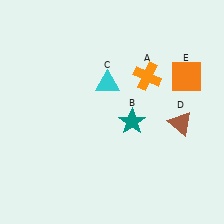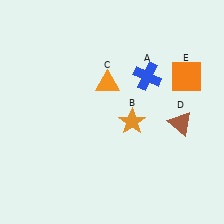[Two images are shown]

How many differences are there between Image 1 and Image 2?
There are 3 differences between the two images.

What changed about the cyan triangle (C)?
In Image 1, C is cyan. In Image 2, it changed to orange.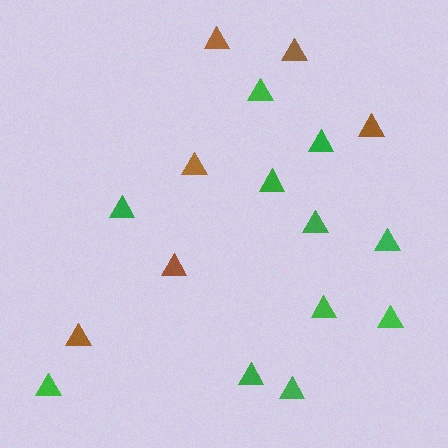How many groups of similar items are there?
There are 2 groups: one group of green triangles (11) and one group of brown triangles (6).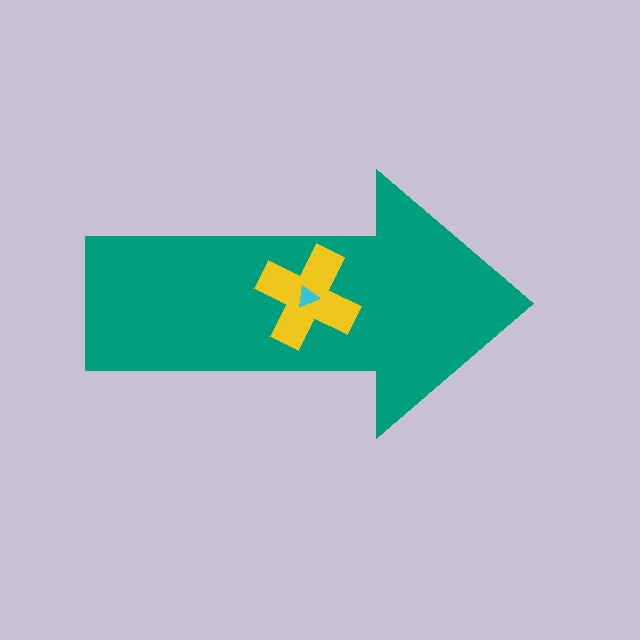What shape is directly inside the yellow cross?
The cyan triangle.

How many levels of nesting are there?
3.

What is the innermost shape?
The cyan triangle.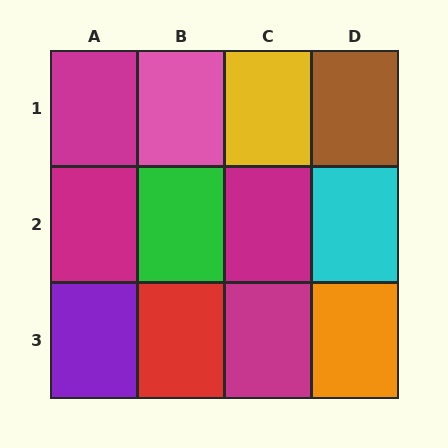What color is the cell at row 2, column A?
Magenta.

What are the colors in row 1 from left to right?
Magenta, pink, yellow, brown.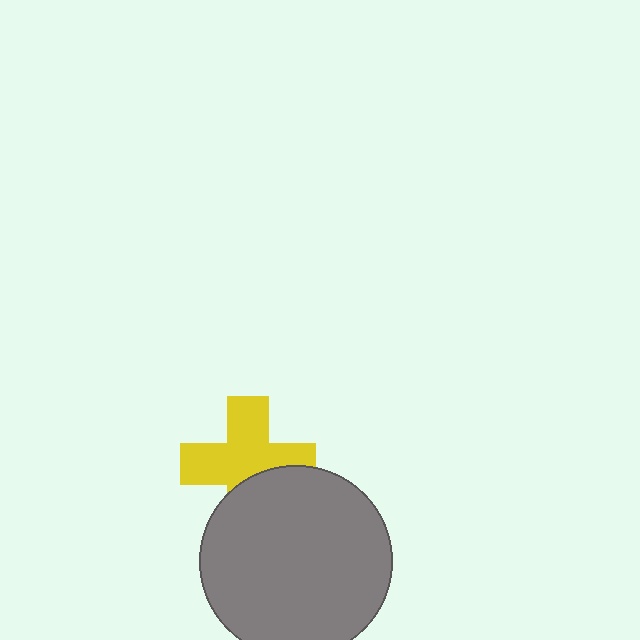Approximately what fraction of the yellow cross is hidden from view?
Roughly 33% of the yellow cross is hidden behind the gray circle.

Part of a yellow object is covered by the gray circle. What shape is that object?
It is a cross.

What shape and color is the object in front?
The object in front is a gray circle.